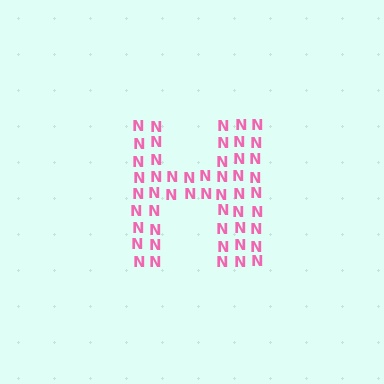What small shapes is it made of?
It is made of small letter N's.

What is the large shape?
The large shape is the letter H.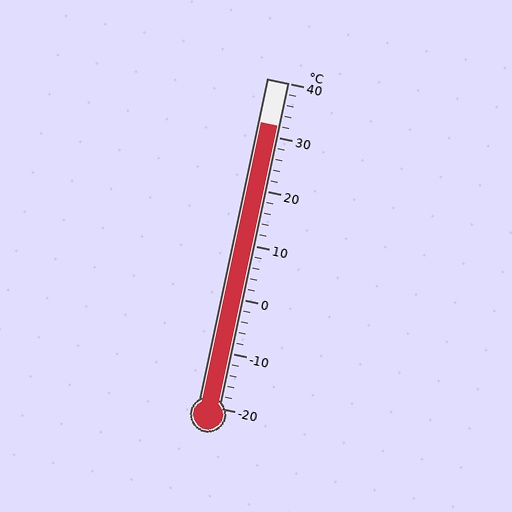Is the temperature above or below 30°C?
The temperature is above 30°C.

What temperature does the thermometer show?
The thermometer shows approximately 32°C.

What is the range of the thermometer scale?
The thermometer scale ranges from -20°C to 40°C.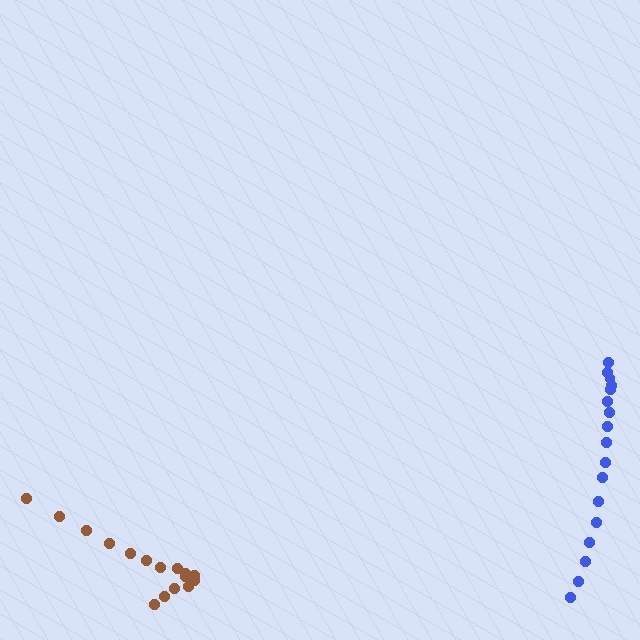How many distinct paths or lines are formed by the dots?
There are 2 distinct paths.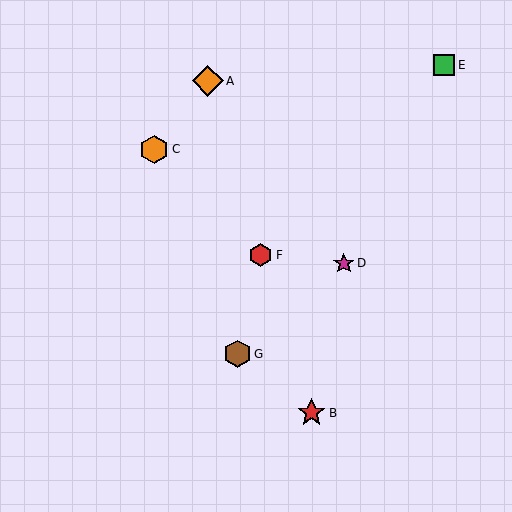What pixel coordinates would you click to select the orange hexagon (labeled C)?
Click at (154, 149) to select the orange hexagon C.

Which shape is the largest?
The orange diamond (labeled A) is the largest.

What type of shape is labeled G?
Shape G is a brown hexagon.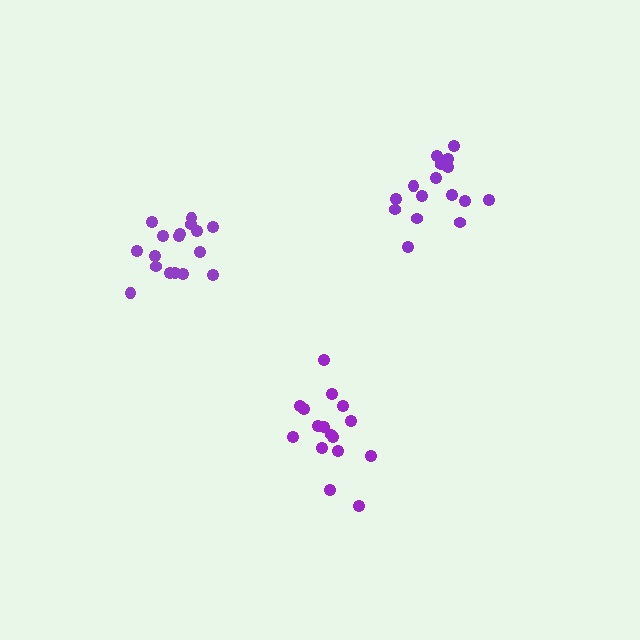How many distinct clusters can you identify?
There are 3 distinct clusters.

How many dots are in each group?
Group 1: 17 dots, Group 2: 16 dots, Group 3: 16 dots (49 total).